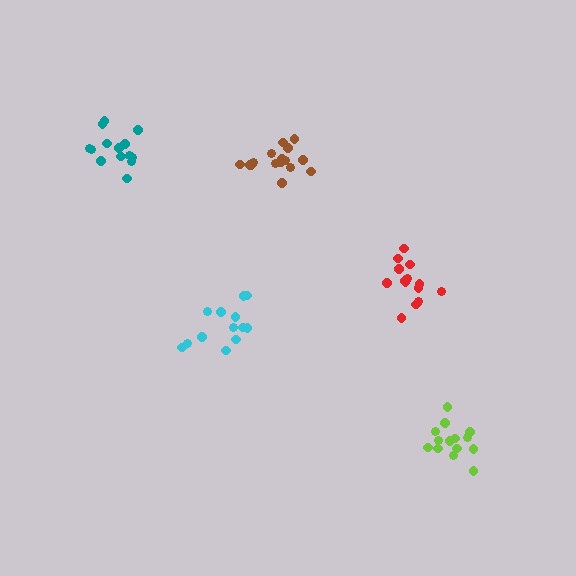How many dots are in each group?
Group 1: 14 dots, Group 2: 13 dots, Group 3: 16 dots, Group 4: 14 dots, Group 5: 14 dots (71 total).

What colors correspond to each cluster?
The clusters are colored: red, cyan, brown, lime, teal.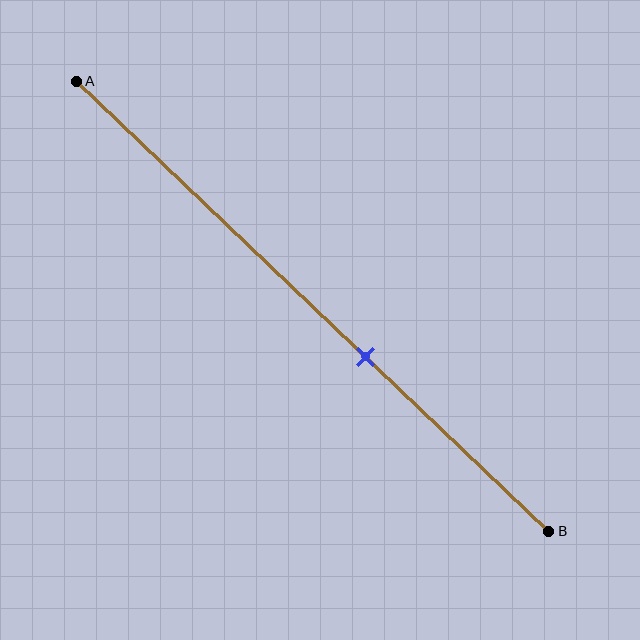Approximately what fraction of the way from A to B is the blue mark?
The blue mark is approximately 60% of the way from A to B.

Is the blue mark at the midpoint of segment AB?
No, the mark is at about 60% from A, not at the 50% midpoint.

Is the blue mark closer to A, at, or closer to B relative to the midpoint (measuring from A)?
The blue mark is closer to point B than the midpoint of segment AB.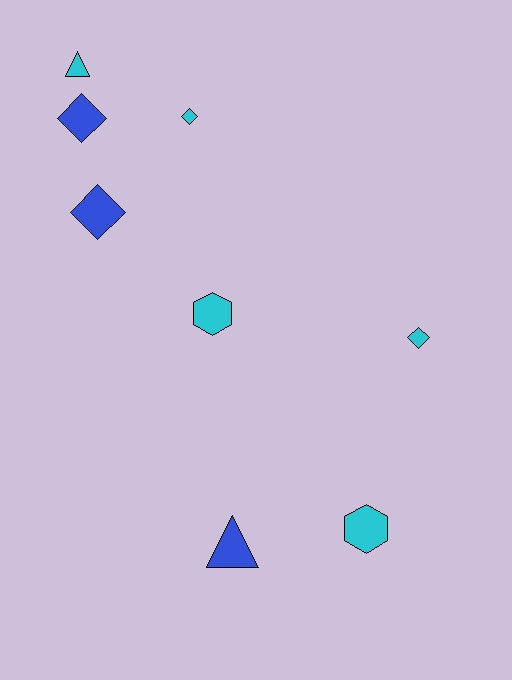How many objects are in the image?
There are 8 objects.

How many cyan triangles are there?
There is 1 cyan triangle.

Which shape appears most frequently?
Diamond, with 4 objects.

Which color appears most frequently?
Cyan, with 5 objects.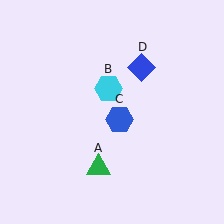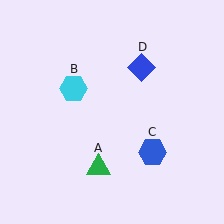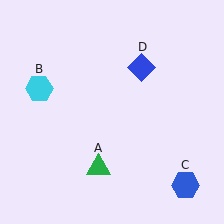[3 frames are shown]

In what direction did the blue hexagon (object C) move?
The blue hexagon (object C) moved down and to the right.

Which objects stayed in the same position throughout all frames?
Green triangle (object A) and blue diamond (object D) remained stationary.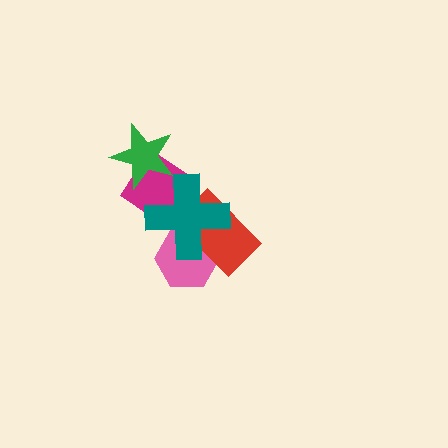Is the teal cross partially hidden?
No, no other shape covers it.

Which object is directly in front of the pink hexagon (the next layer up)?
The red rectangle is directly in front of the pink hexagon.